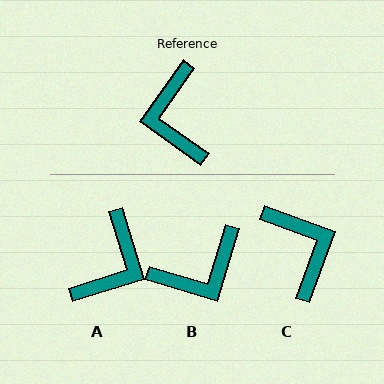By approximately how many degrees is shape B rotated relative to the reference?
Approximately 109 degrees counter-clockwise.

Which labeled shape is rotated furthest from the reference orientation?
C, about 165 degrees away.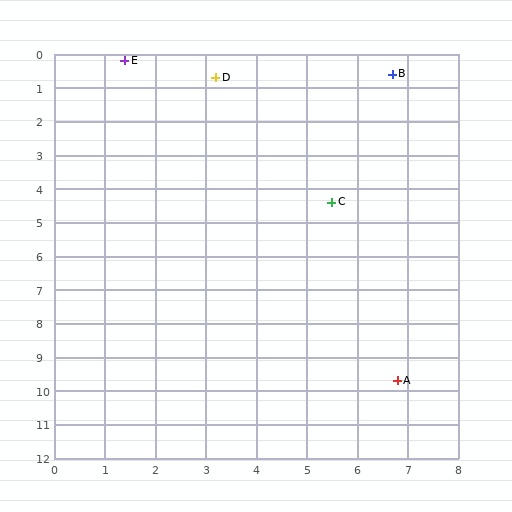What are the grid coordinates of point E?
Point E is at approximately (1.4, 0.2).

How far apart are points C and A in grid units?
Points C and A are about 5.5 grid units apart.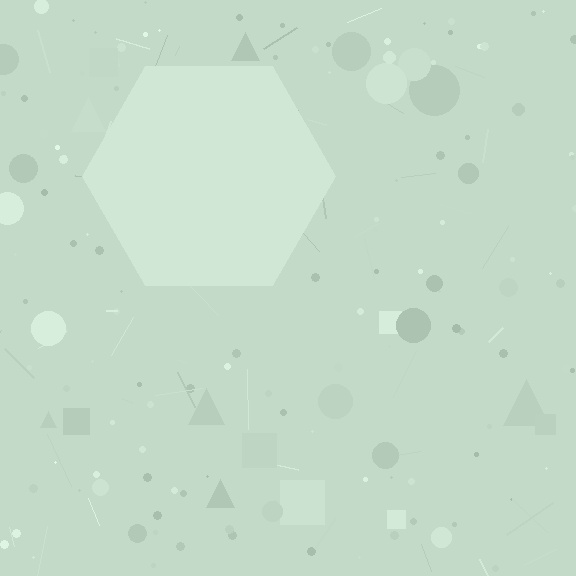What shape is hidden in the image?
A hexagon is hidden in the image.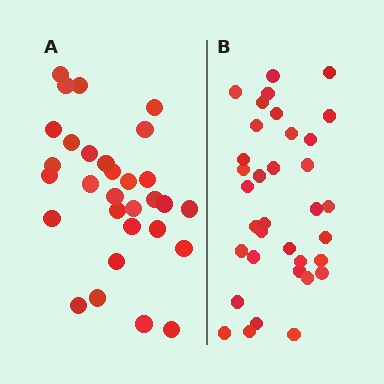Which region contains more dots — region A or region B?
Region B (the right region) has more dots.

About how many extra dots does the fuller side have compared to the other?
Region B has about 5 more dots than region A.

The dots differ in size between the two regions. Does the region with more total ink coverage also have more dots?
No. Region A has more total ink coverage because its dots are larger, but region B actually contains more individual dots. Total area can be misleading — the number of items is what matters here.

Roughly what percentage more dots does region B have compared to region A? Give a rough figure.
About 15% more.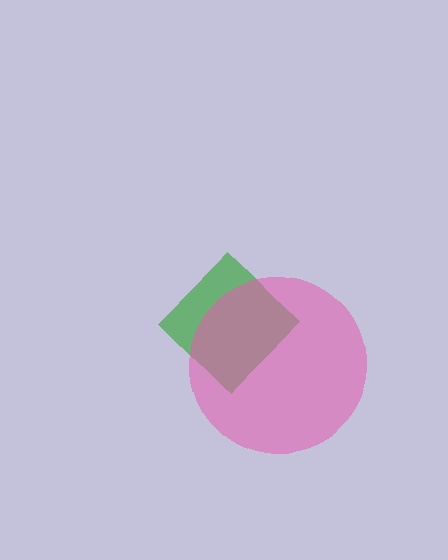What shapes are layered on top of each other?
The layered shapes are: a green diamond, a pink circle.